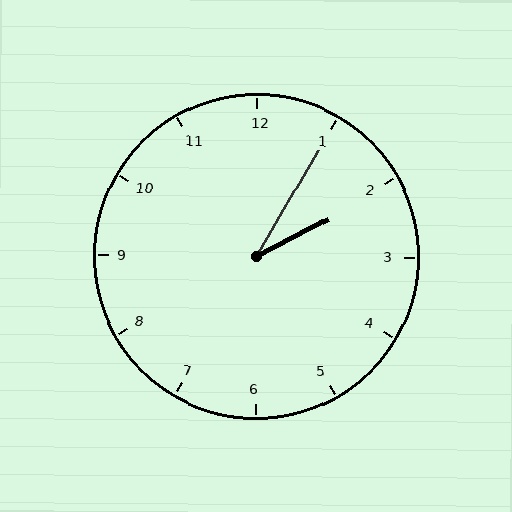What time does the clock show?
2:05.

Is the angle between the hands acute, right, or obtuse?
It is acute.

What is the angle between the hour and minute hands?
Approximately 32 degrees.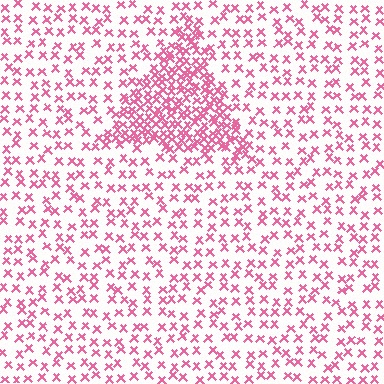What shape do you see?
I see a triangle.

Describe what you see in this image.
The image contains small pink elements arranged at two different densities. A triangle-shaped region is visible where the elements are more densely packed than the surrounding area.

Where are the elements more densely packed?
The elements are more densely packed inside the triangle boundary.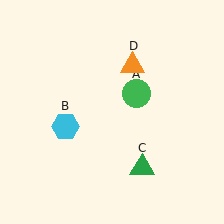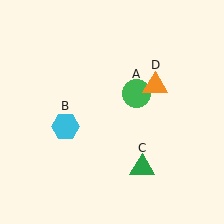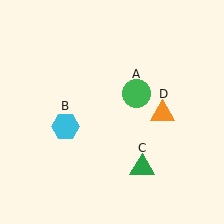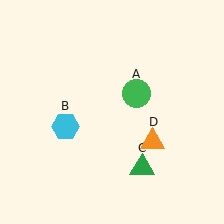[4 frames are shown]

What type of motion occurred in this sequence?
The orange triangle (object D) rotated clockwise around the center of the scene.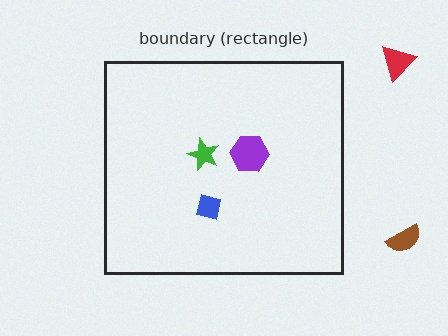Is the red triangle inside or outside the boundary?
Outside.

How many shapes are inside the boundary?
3 inside, 2 outside.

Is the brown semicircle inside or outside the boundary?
Outside.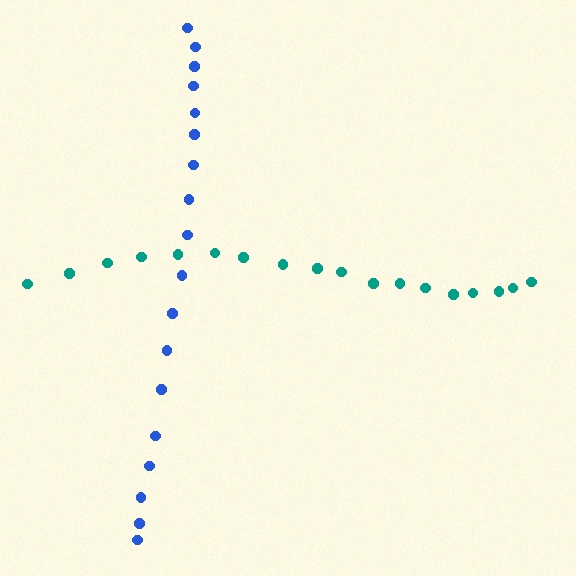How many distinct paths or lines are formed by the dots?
There are 2 distinct paths.